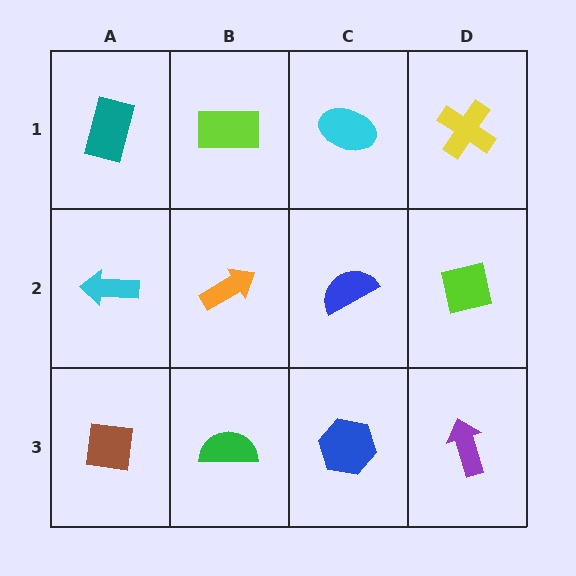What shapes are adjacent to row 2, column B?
A lime rectangle (row 1, column B), a green semicircle (row 3, column B), a cyan arrow (row 2, column A), a blue semicircle (row 2, column C).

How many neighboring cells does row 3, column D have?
2.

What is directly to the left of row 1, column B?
A teal rectangle.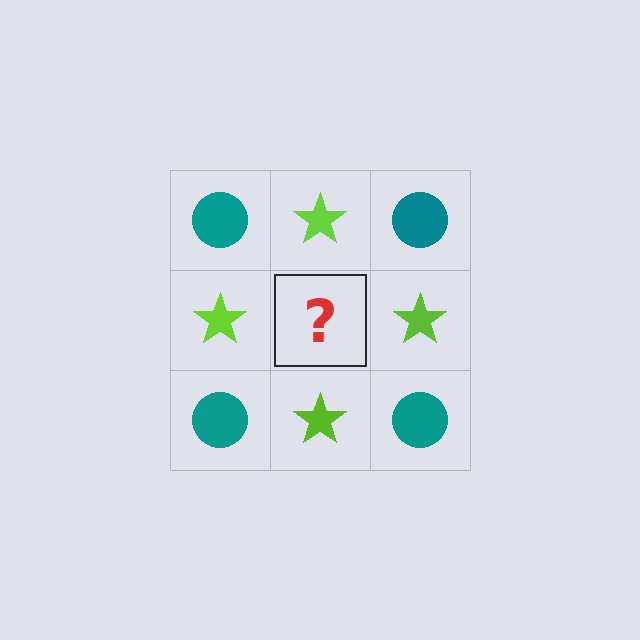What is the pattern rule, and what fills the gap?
The rule is that it alternates teal circle and lime star in a checkerboard pattern. The gap should be filled with a teal circle.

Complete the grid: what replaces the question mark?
The question mark should be replaced with a teal circle.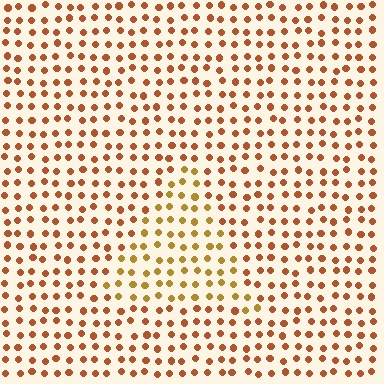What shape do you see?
I see a triangle.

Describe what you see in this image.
The image is filled with small brown elements in a uniform arrangement. A triangle-shaped region is visible where the elements are tinted to a slightly different hue, forming a subtle color boundary.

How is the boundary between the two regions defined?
The boundary is defined purely by a slight shift in hue (about 26 degrees). Spacing, size, and orientation are identical on both sides.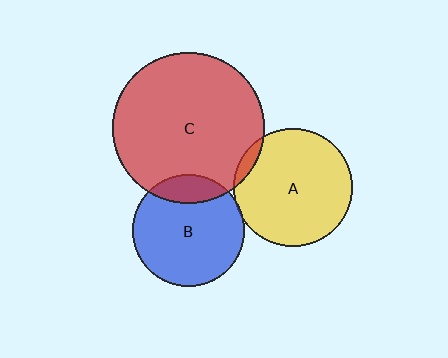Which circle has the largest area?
Circle C (red).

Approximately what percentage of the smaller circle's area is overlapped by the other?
Approximately 5%.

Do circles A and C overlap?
Yes.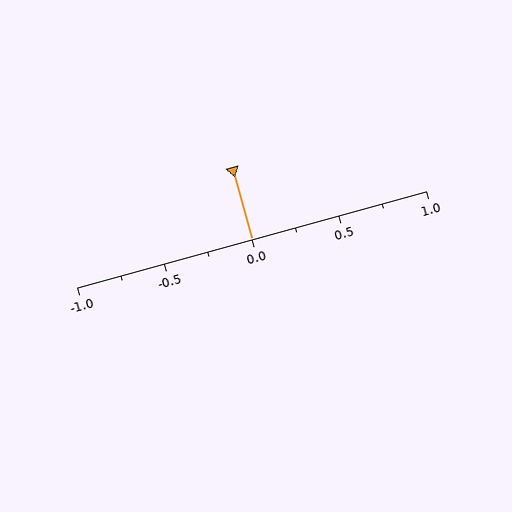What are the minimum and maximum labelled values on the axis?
The axis runs from -1.0 to 1.0.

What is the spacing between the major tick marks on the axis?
The major ticks are spaced 0.5 apart.